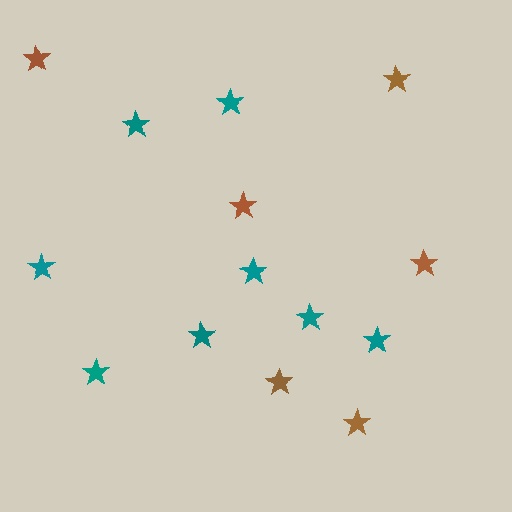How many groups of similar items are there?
There are 2 groups: one group of teal stars (8) and one group of brown stars (6).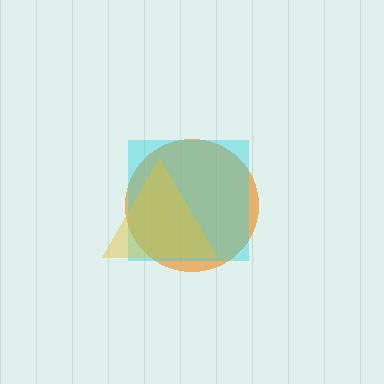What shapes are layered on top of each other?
The layered shapes are: an orange circle, a cyan square, a yellow triangle.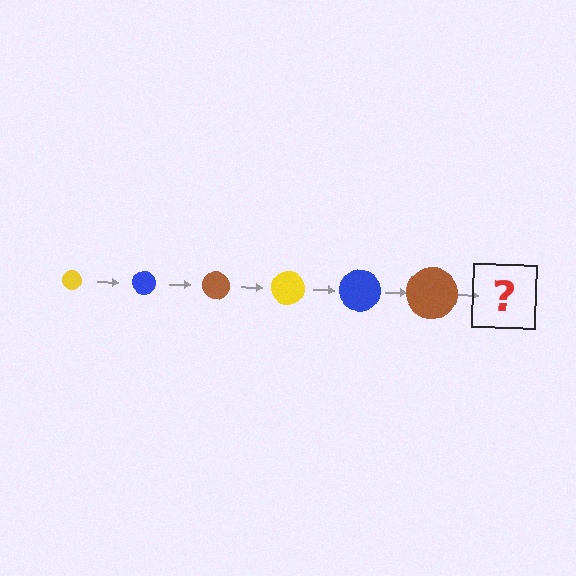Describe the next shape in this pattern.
It should be a yellow circle, larger than the previous one.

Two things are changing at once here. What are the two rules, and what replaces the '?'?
The two rules are that the circle grows larger each step and the color cycles through yellow, blue, and brown. The '?' should be a yellow circle, larger than the previous one.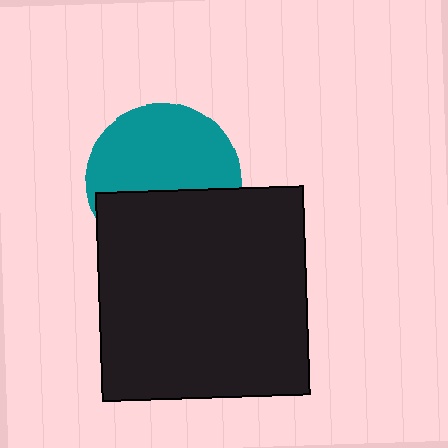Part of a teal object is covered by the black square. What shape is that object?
It is a circle.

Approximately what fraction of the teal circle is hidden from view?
Roughly 42% of the teal circle is hidden behind the black square.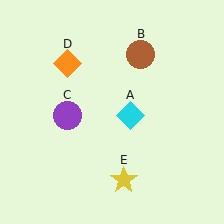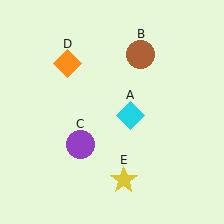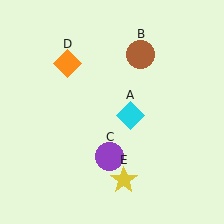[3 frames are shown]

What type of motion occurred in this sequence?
The purple circle (object C) rotated counterclockwise around the center of the scene.